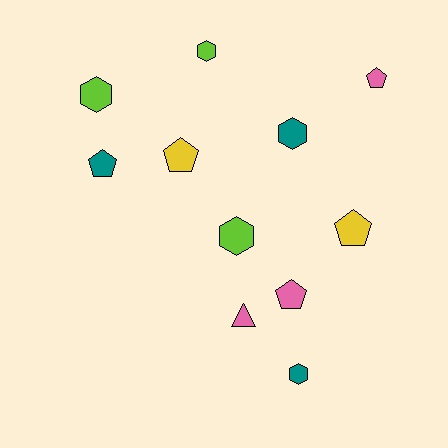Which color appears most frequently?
Teal, with 3 objects.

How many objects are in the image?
There are 11 objects.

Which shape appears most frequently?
Pentagon, with 5 objects.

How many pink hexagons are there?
There are no pink hexagons.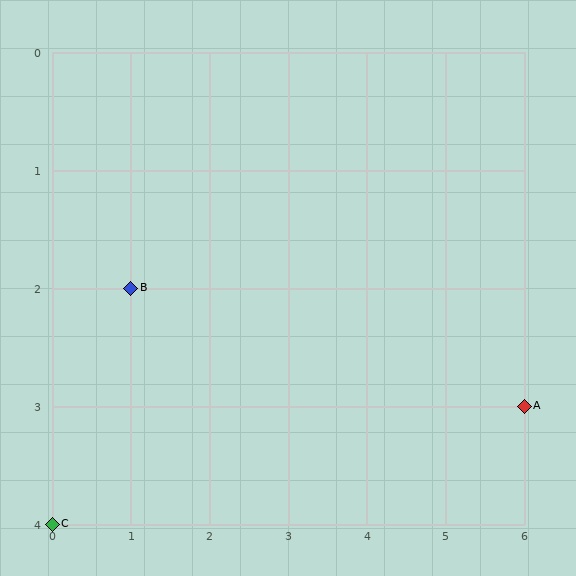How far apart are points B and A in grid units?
Points B and A are 5 columns and 1 row apart (about 5.1 grid units diagonally).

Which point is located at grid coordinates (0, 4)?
Point C is at (0, 4).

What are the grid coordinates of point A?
Point A is at grid coordinates (6, 3).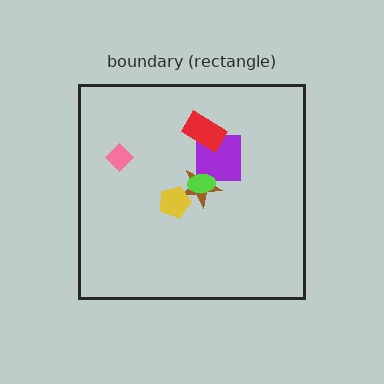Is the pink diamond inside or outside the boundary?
Inside.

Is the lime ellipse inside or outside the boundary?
Inside.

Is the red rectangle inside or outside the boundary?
Inside.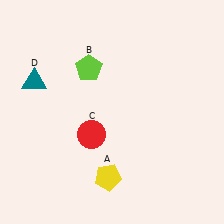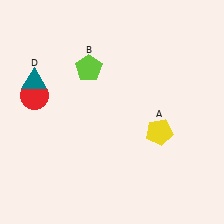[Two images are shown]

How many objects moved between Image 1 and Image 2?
2 objects moved between the two images.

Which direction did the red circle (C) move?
The red circle (C) moved left.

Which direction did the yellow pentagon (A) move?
The yellow pentagon (A) moved right.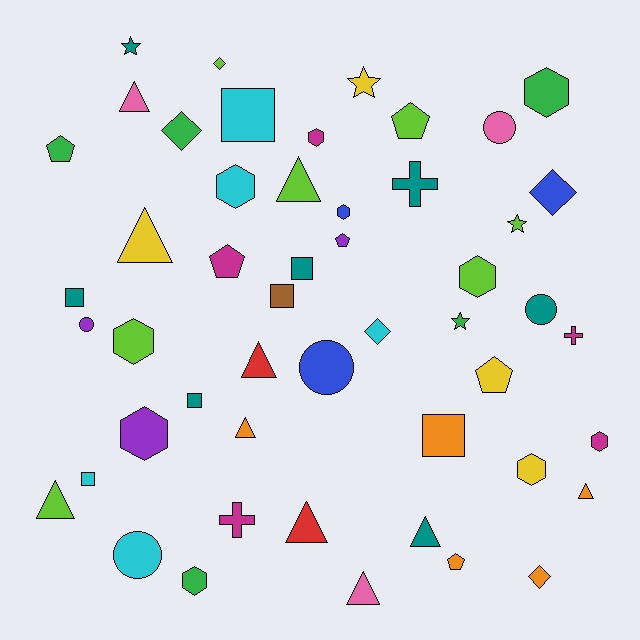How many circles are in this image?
There are 5 circles.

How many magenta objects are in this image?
There are 5 magenta objects.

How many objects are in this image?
There are 50 objects.